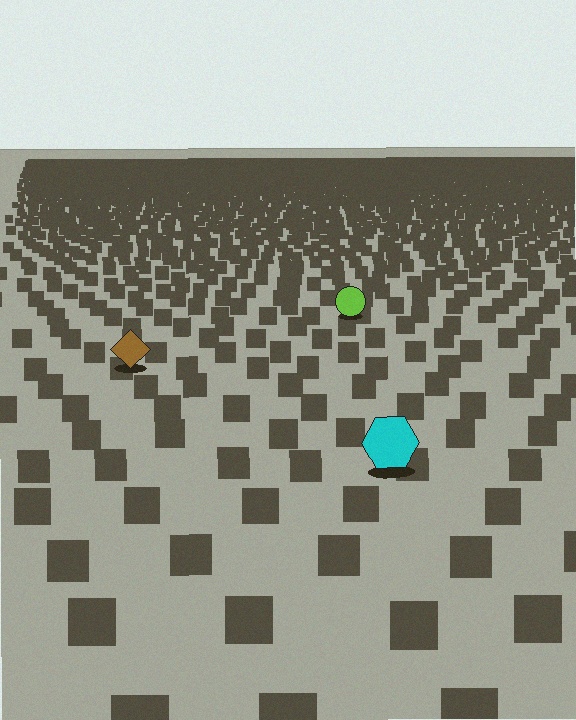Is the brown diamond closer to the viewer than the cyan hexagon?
No. The cyan hexagon is closer — you can tell from the texture gradient: the ground texture is coarser near it.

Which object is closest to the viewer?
The cyan hexagon is closest. The texture marks near it are larger and more spread out.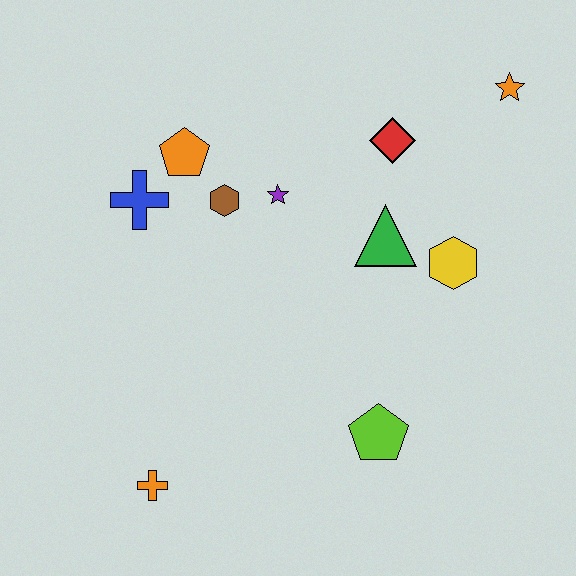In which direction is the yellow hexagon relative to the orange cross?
The yellow hexagon is to the right of the orange cross.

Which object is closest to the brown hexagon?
The purple star is closest to the brown hexagon.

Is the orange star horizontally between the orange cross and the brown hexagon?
No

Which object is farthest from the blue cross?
The orange star is farthest from the blue cross.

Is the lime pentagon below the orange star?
Yes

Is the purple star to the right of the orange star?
No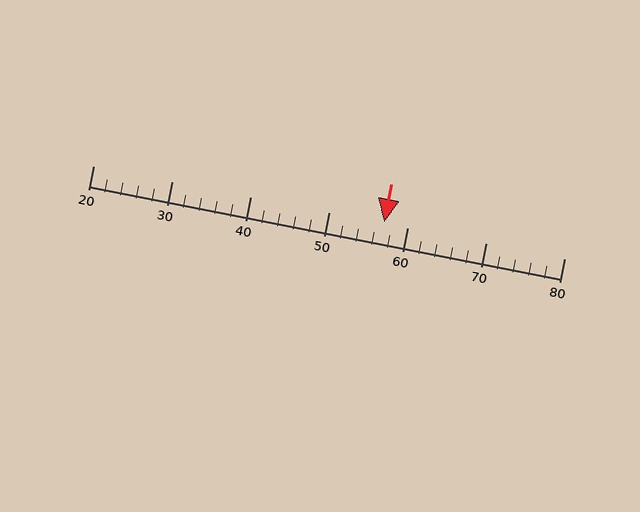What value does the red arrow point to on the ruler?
The red arrow points to approximately 57.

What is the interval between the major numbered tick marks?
The major tick marks are spaced 10 units apart.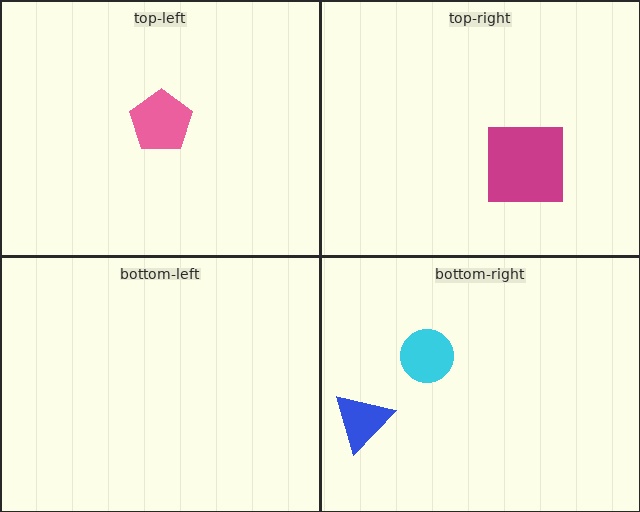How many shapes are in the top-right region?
1.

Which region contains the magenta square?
The top-right region.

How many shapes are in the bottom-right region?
2.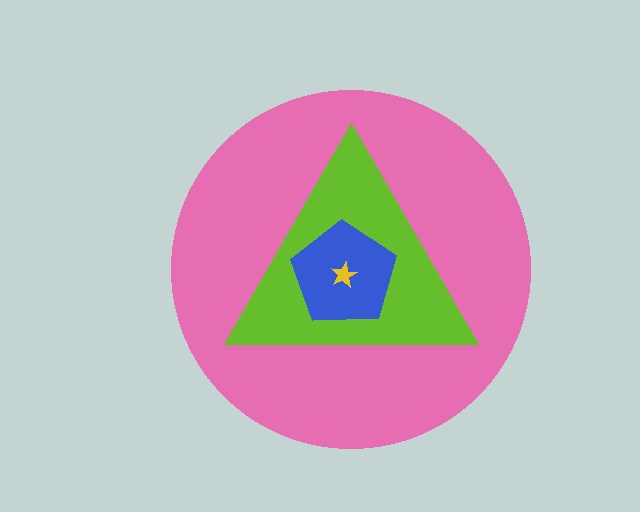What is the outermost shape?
The pink circle.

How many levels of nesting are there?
4.